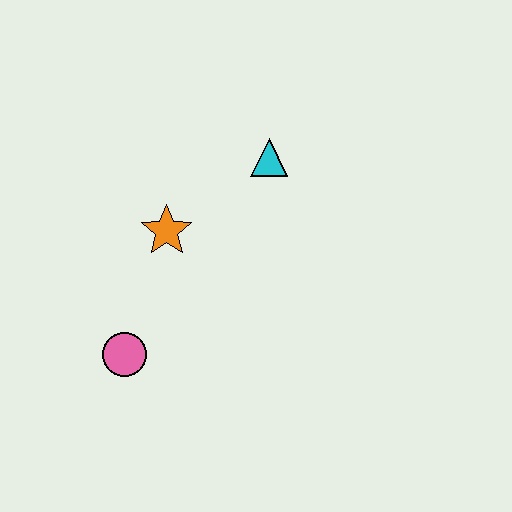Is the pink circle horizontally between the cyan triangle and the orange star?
No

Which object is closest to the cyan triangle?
The orange star is closest to the cyan triangle.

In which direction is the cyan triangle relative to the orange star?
The cyan triangle is to the right of the orange star.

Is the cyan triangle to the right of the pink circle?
Yes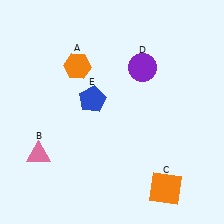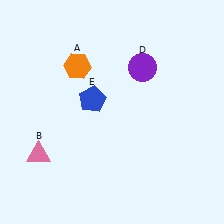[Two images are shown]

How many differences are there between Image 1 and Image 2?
There is 1 difference between the two images.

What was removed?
The orange square (C) was removed in Image 2.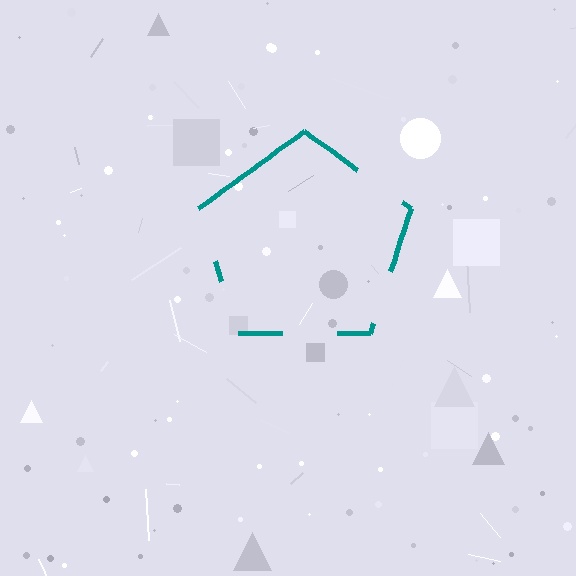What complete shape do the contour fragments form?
The contour fragments form a pentagon.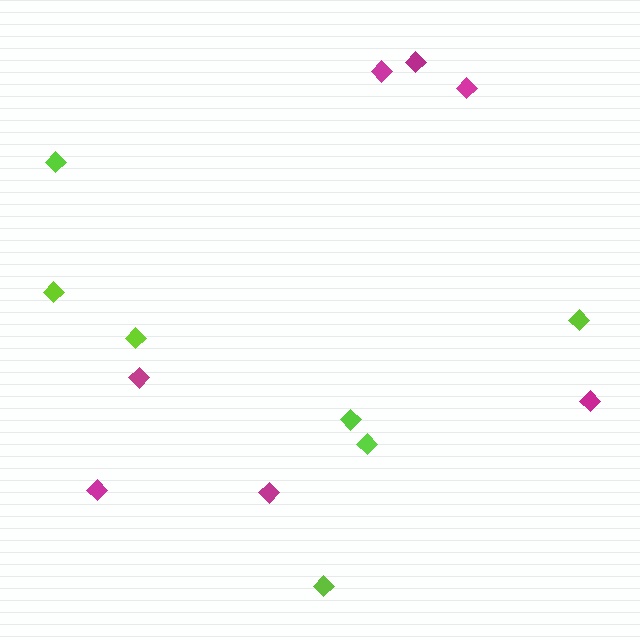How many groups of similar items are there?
There are 2 groups: one group of magenta diamonds (7) and one group of lime diamonds (7).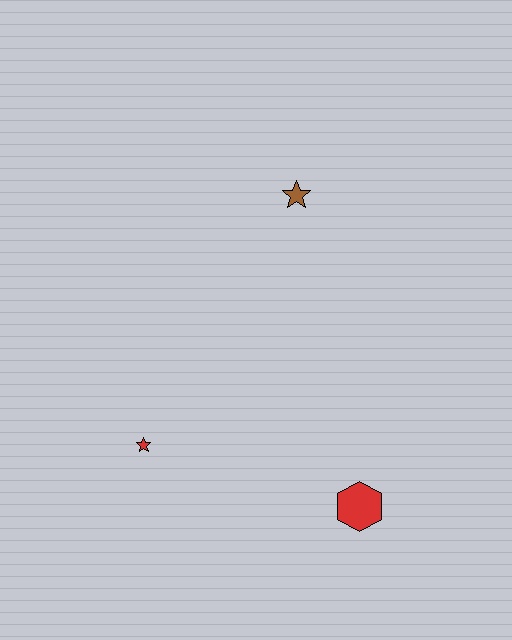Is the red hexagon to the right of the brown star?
Yes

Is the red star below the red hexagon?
No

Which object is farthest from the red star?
The brown star is farthest from the red star.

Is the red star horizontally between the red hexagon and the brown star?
No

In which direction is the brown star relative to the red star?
The brown star is above the red star.